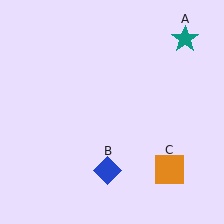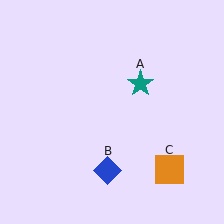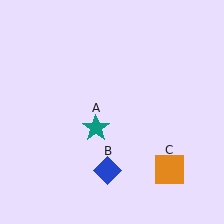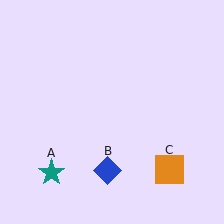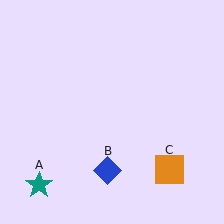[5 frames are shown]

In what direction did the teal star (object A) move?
The teal star (object A) moved down and to the left.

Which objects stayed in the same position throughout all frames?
Blue diamond (object B) and orange square (object C) remained stationary.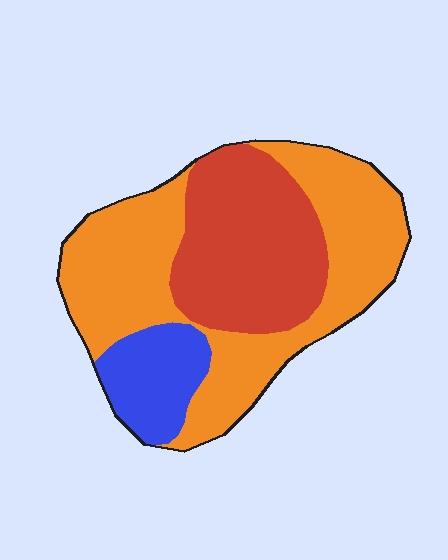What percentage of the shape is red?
Red covers around 35% of the shape.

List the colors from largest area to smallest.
From largest to smallest: orange, red, blue.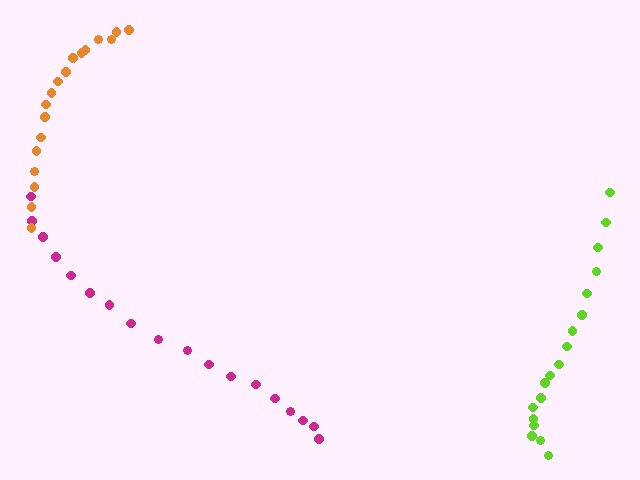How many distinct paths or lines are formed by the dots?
There are 3 distinct paths.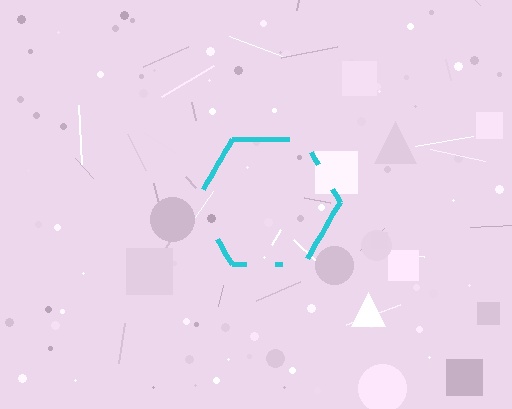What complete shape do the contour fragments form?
The contour fragments form a hexagon.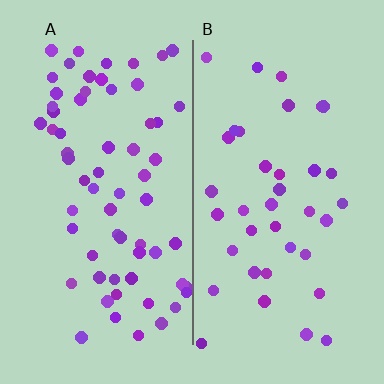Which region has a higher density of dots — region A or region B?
A (the left).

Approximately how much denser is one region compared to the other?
Approximately 1.7× — region A over region B.